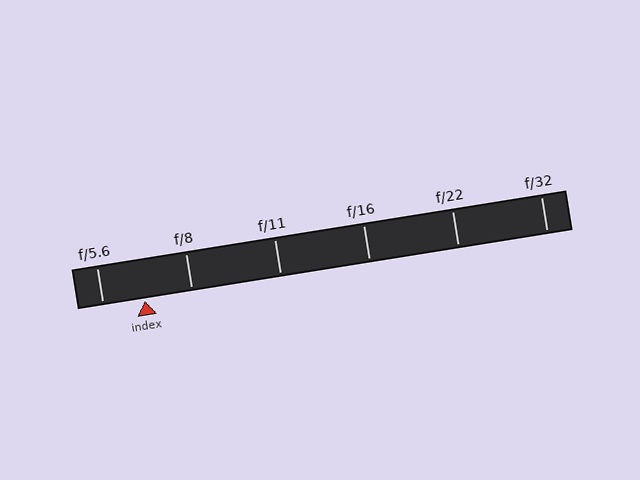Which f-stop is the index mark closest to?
The index mark is closest to f/5.6.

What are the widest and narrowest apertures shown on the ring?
The widest aperture shown is f/5.6 and the narrowest is f/32.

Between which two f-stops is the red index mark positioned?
The index mark is between f/5.6 and f/8.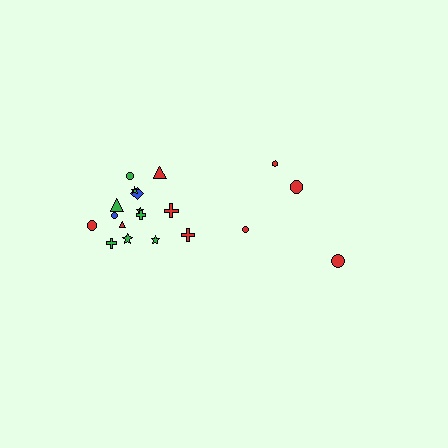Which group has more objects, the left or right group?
The left group.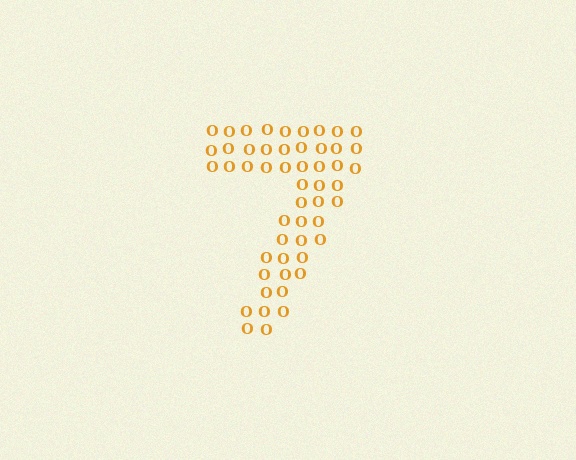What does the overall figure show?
The overall figure shows the digit 7.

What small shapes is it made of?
It is made of small letter O's.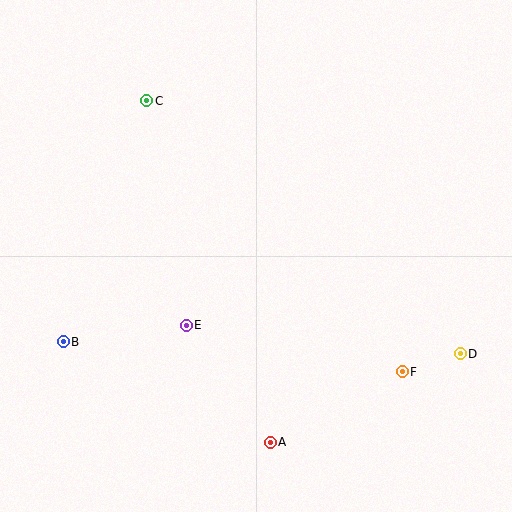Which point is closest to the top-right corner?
Point D is closest to the top-right corner.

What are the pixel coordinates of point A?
Point A is at (270, 442).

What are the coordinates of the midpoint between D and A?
The midpoint between D and A is at (365, 398).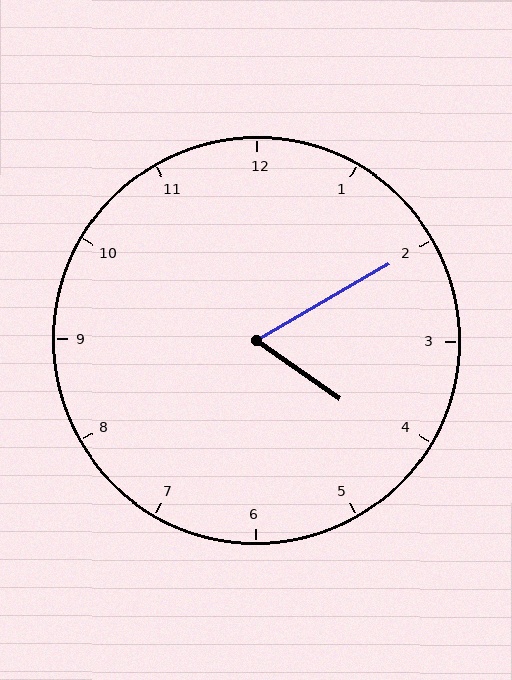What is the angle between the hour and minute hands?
Approximately 65 degrees.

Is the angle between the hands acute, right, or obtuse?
It is acute.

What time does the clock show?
4:10.